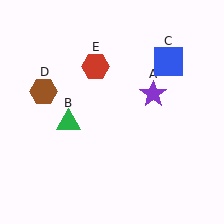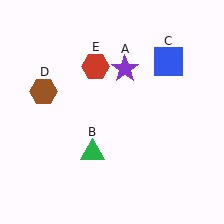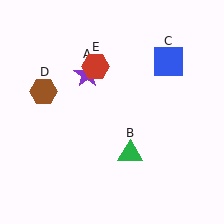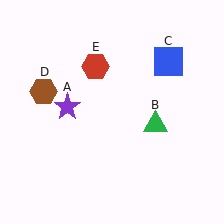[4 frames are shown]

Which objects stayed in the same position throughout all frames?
Blue square (object C) and brown hexagon (object D) and red hexagon (object E) remained stationary.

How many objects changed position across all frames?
2 objects changed position: purple star (object A), green triangle (object B).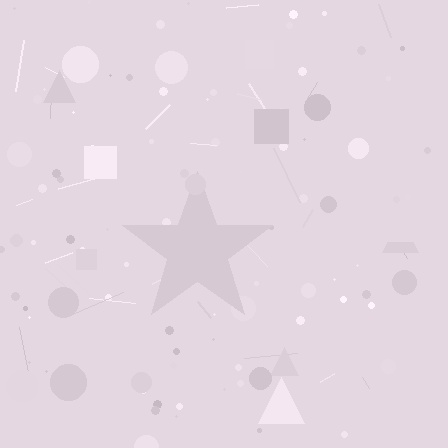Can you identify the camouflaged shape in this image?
The camouflaged shape is a star.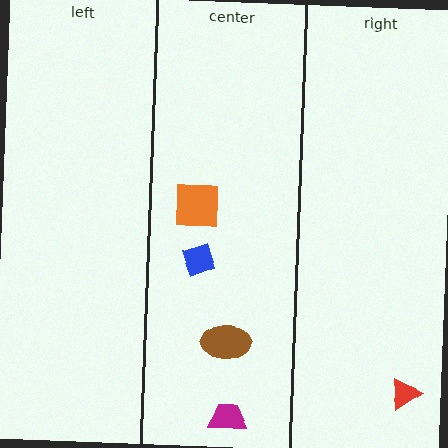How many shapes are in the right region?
1.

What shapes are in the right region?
The red triangle.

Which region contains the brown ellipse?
The center region.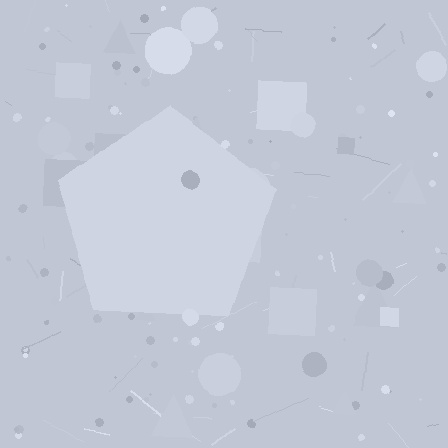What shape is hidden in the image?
A pentagon is hidden in the image.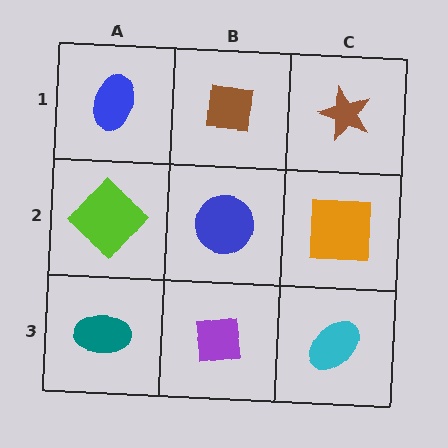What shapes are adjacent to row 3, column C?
An orange square (row 2, column C), a purple square (row 3, column B).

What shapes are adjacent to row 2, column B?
A brown square (row 1, column B), a purple square (row 3, column B), a lime diamond (row 2, column A), an orange square (row 2, column C).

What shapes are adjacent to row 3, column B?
A blue circle (row 2, column B), a teal ellipse (row 3, column A), a cyan ellipse (row 3, column C).